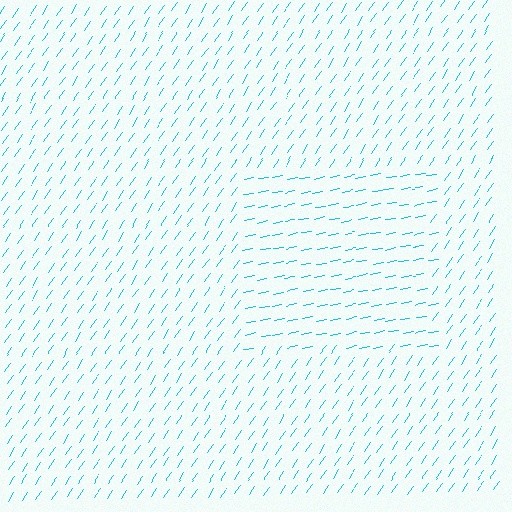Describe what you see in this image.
The image is filled with small cyan line segments. A rectangle region in the image has lines oriented differently from the surrounding lines, creating a visible texture boundary.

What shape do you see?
I see a rectangle.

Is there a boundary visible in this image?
Yes, there is a texture boundary formed by a change in line orientation.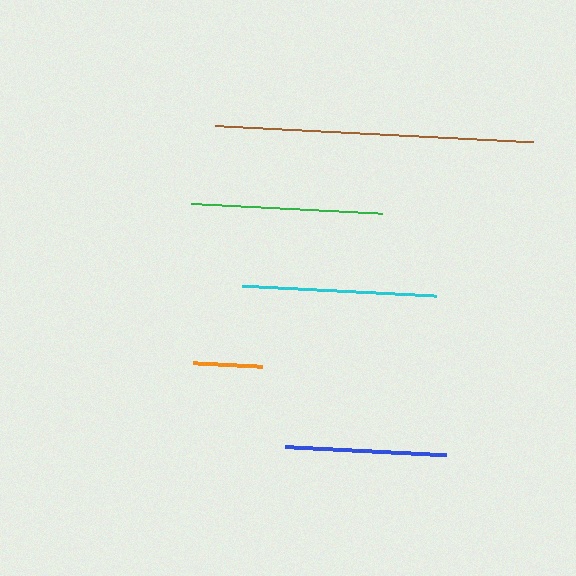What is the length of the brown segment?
The brown segment is approximately 318 pixels long.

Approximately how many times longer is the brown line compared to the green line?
The brown line is approximately 1.7 times the length of the green line.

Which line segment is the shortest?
The orange line is the shortest at approximately 69 pixels.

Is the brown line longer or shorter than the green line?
The brown line is longer than the green line.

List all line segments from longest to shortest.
From longest to shortest: brown, cyan, green, blue, orange.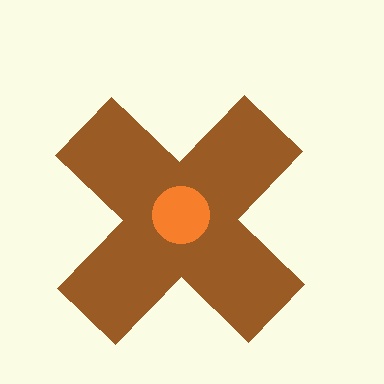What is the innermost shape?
The orange circle.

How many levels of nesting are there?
2.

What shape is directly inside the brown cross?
The orange circle.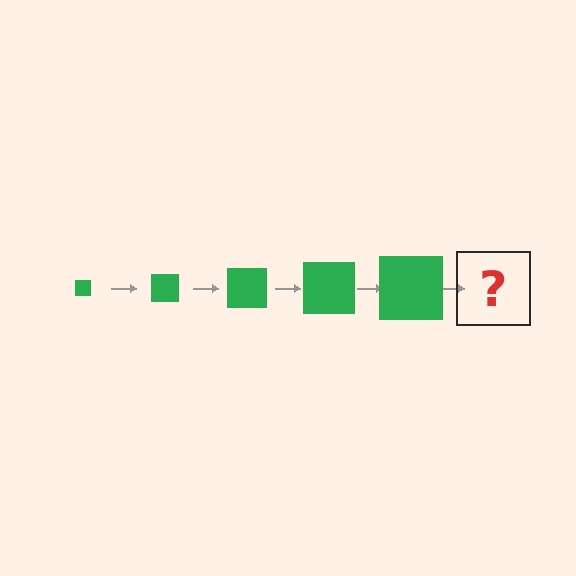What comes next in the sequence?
The next element should be a green square, larger than the previous one.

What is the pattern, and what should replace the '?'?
The pattern is that the square gets progressively larger each step. The '?' should be a green square, larger than the previous one.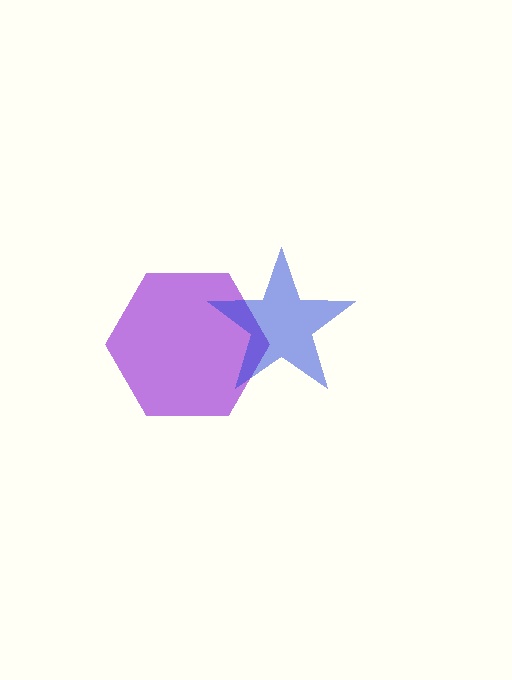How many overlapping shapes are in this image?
There are 2 overlapping shapes in the image.